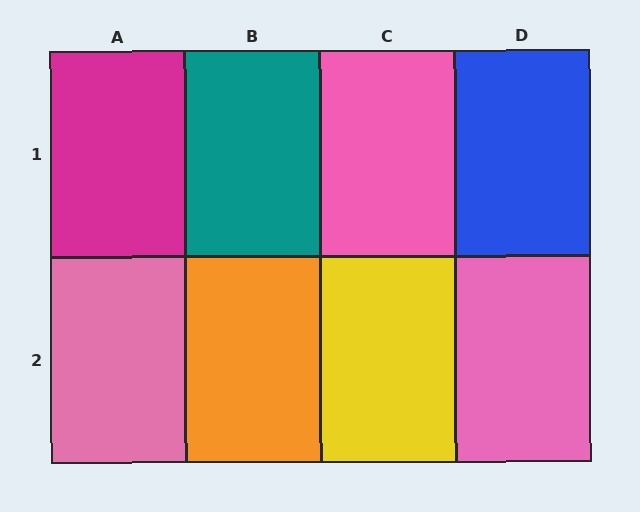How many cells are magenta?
1 cell is magenta.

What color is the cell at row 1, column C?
Pink.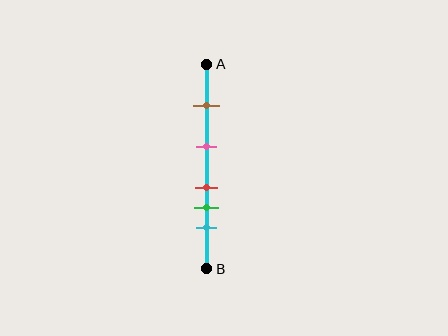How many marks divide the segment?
There are 5 marks dividing the segment.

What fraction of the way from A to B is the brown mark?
The brown mark is approximately 20% (0.2) of the way from A to B.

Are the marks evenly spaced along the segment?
No, the marks are not evenly spaced.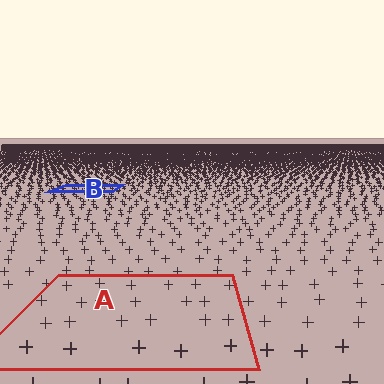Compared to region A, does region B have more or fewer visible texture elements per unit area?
Region B has more texture elements per unit area — they are packed more densely because it is farther away.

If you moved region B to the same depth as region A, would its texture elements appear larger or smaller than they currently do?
They would appear larger. At a closer depth, the same texture elements are projected at a bigger on-screen size.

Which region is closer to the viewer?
Region A is closer. The texture elements there are larger and more spread out.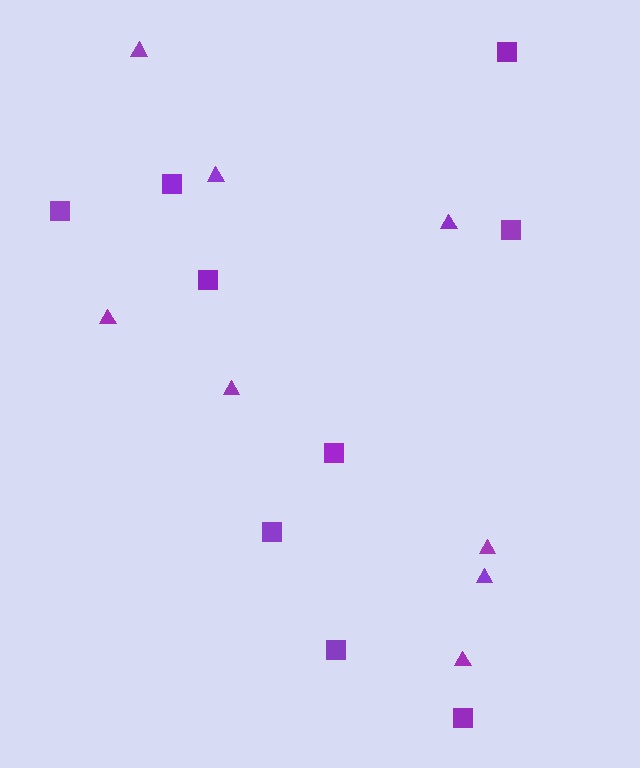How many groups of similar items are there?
There are 2 groups: one group of squares (9) and one group of triangles (8).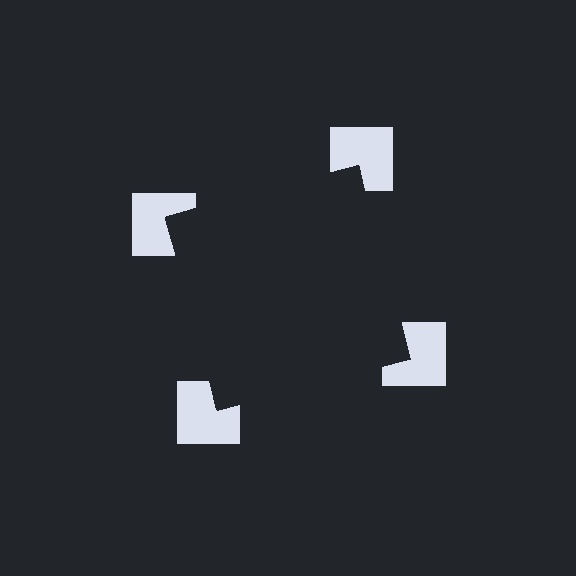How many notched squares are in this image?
There are 4 — one at each vertex of the illusory square.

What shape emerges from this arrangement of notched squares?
An illusory square — its edges are inferred from the aligned wedge cuts in the notched squares, not physically drawn.